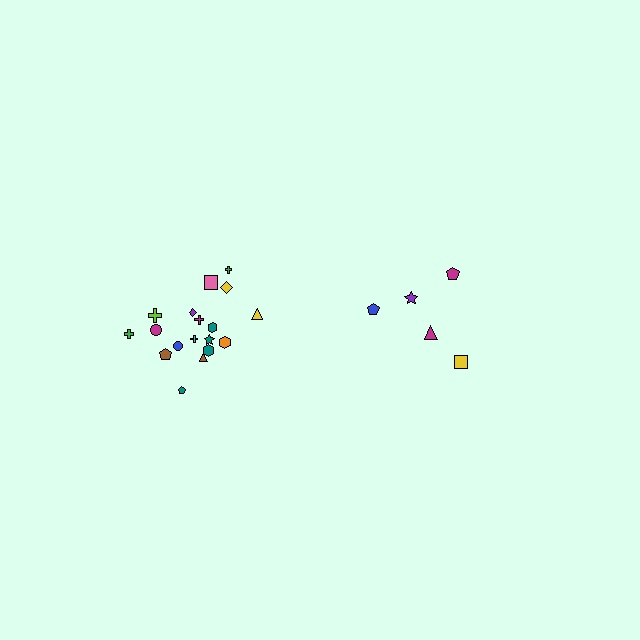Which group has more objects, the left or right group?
The left group.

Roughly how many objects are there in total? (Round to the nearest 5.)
Roughly 25 objects in total.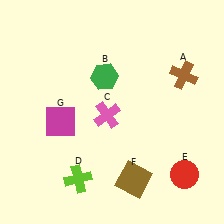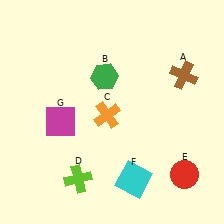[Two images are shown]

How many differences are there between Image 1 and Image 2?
There are 2 differences between the two images.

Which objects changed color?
C changed from pink to orange. F changed from brown to cyan.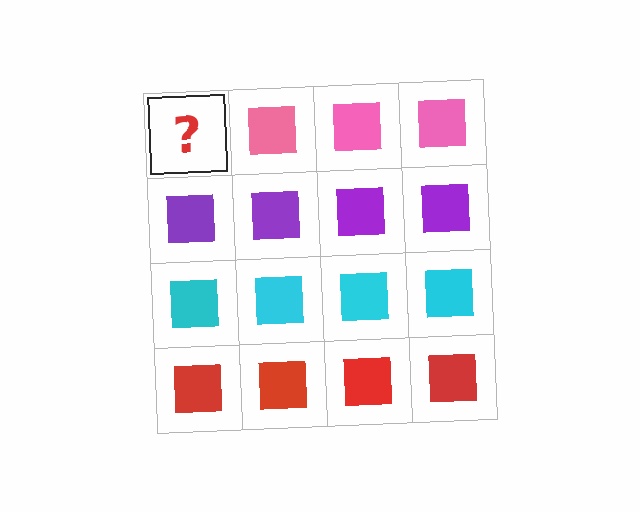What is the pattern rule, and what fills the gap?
The rule is that each row has a consistent color. The gap should be filled with a pink square.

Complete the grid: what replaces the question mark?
The question mark should be replaced with a pink square.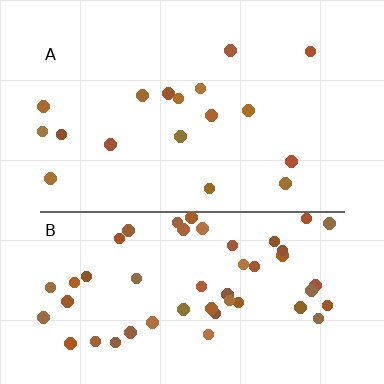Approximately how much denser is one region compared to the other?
Approximately 2.9× — region B over region A.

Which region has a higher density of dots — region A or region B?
B (the bottom).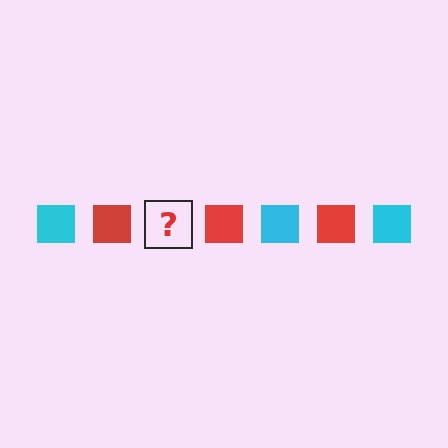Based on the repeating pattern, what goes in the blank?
The blank should be a cyan square.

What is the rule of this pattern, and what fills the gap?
The rule is that the pattern cycles through cyan, red squares. The gap should be filled with a cyan square.